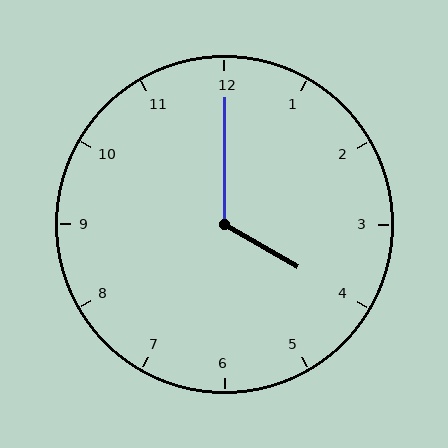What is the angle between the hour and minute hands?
Approximately 120 degrees.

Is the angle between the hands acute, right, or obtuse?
It is obtuse.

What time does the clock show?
4:00.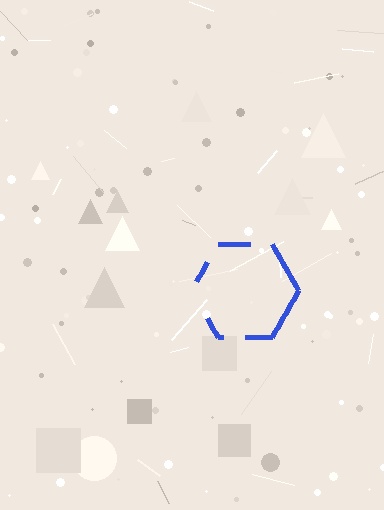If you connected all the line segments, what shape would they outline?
They would outline a hexagon.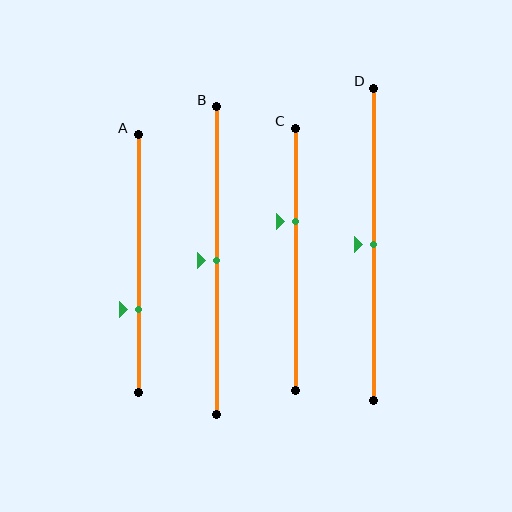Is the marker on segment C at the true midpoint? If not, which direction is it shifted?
No, the marker on segment C is shifted upward by about 15% of the segment length.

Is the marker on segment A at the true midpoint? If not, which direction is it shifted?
No, the marker on segment A is shifted downward by about 18% of the segment length.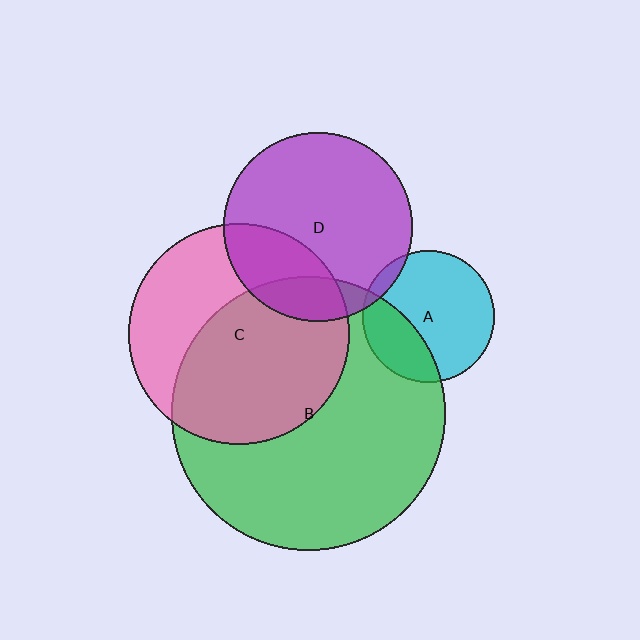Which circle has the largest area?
Circle B (green).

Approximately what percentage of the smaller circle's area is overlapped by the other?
Approximately 25%.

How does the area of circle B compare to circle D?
Approximately 2.1 times.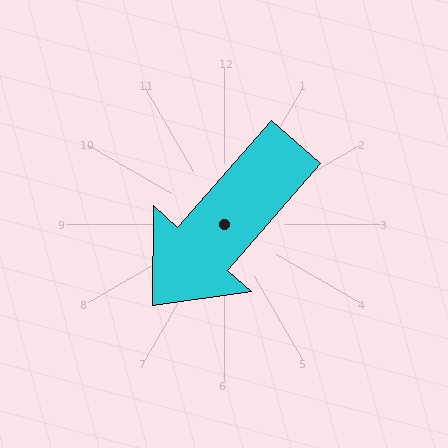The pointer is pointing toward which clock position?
Roughly 7 o'clock.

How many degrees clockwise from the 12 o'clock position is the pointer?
Approximately 221 degrees.